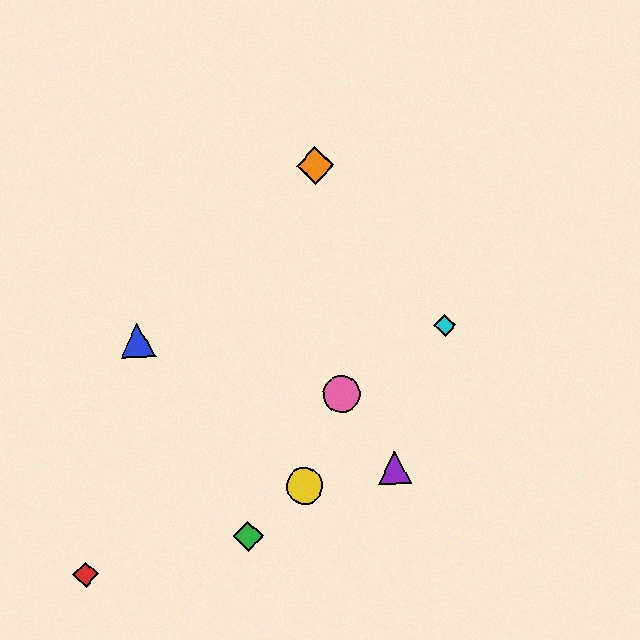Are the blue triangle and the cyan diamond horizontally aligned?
Yes, both are at y≈341.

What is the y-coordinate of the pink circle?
The pink circle is at y≈394.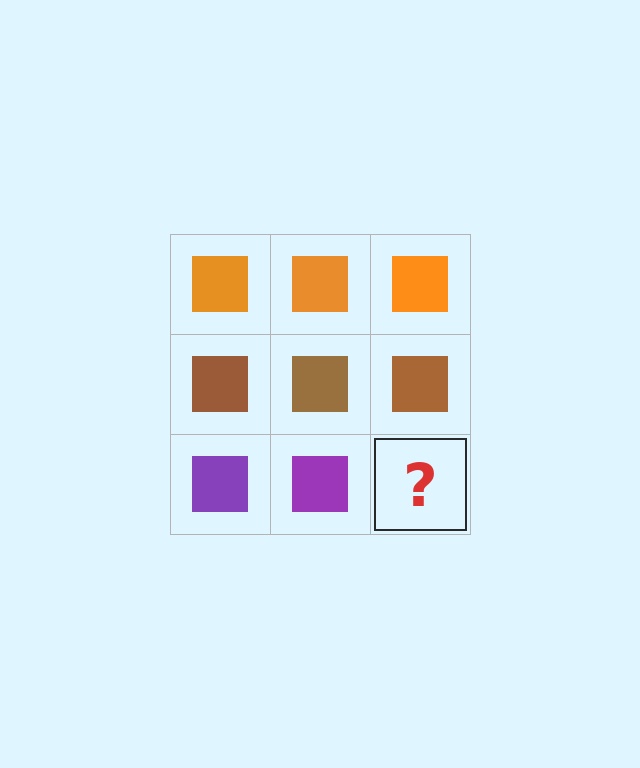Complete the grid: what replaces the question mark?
The question mark should be replaced with a purple square.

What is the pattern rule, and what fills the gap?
The rule is that each row has a consistent color. The gap should be filled with a purple square.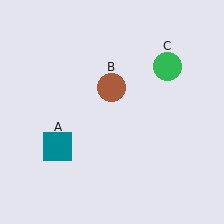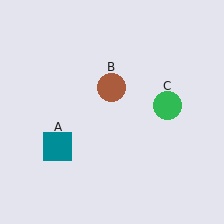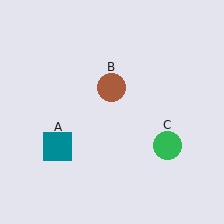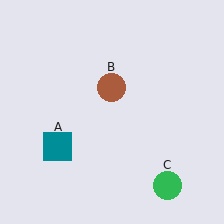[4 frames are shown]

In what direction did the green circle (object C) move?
The green circle (object C) moved down.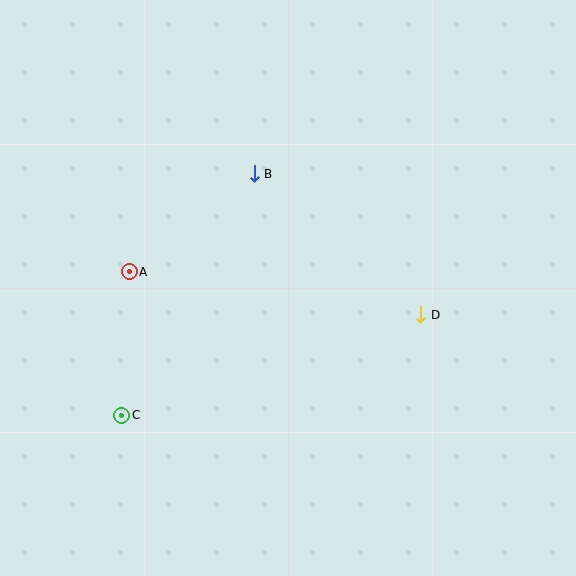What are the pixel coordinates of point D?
Point D is at (421, 315).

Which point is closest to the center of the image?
Point B at (254, 174) is closest to the center.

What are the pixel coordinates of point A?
Point A is at (129, 272).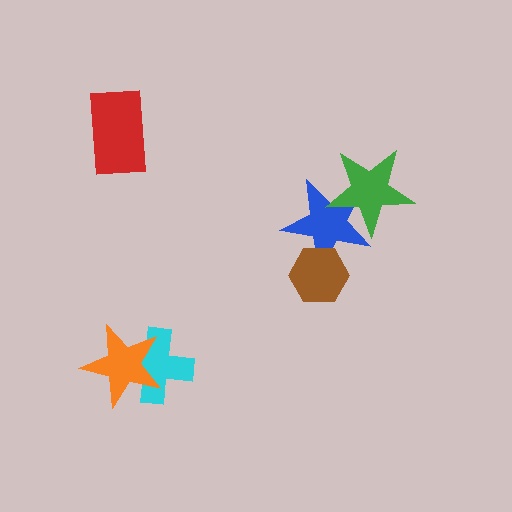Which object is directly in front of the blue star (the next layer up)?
The green star is directly in front of the blue star.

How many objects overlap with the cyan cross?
1 object overlaps with the cyan cross.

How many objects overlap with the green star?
1 object overlaps with the green star.